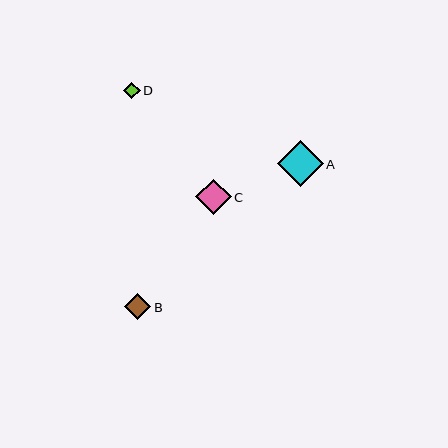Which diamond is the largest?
Diamond A is the largest with a size of approximately 46 pixels.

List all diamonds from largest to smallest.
From largest to smallest: A, C, B, D.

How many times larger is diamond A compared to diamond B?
Diamond A is approximately 1.8 times the size of diamond B.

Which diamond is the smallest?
Diamond D is the smallest with a size of approximately 17 pixels.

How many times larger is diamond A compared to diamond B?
Diamond A is approximately 1.8 times the size of diamond B.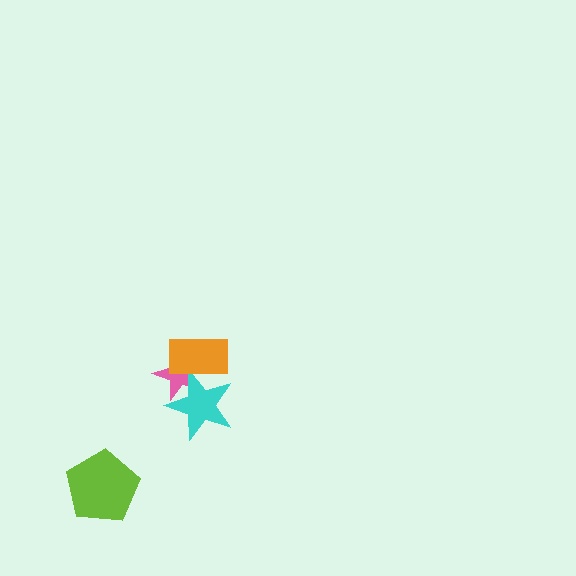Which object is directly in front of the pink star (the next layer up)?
The cyan star is directly in front of the pink star.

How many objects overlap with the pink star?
2 objects overlap with the pink star.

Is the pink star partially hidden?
Yes, it is partially covered by another shape.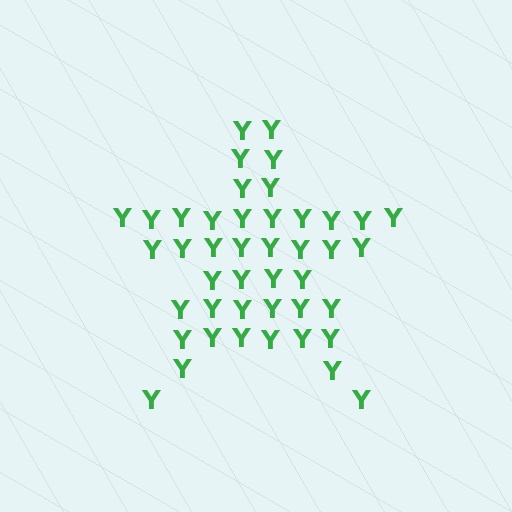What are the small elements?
The small elements are letter Y's.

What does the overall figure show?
The overall figure shows a star.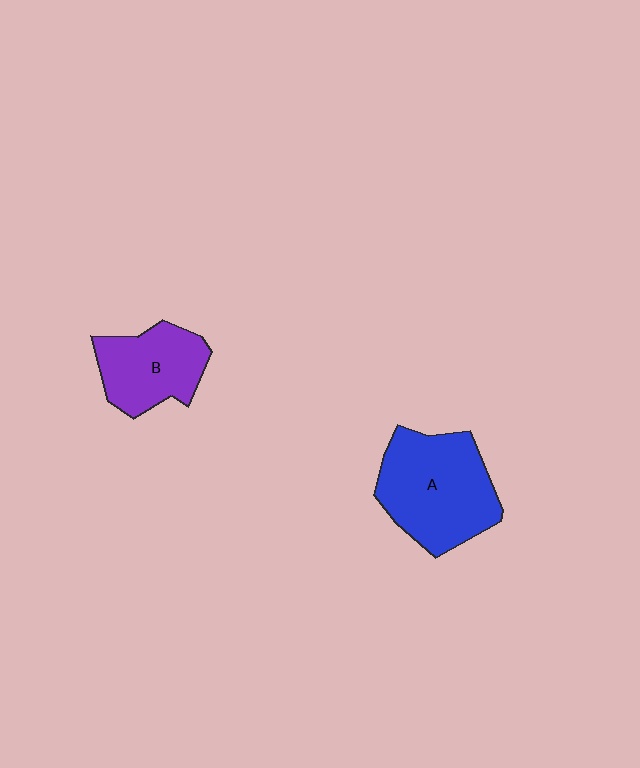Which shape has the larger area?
Shape A (blue).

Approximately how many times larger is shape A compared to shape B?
Approximately 1.5 times.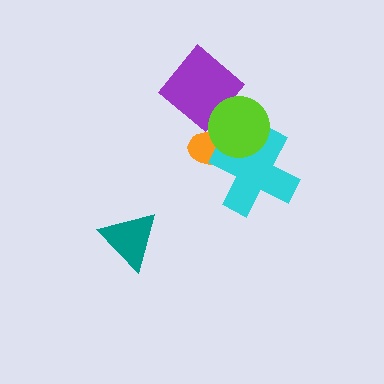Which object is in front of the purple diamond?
The lime circle is in front of the purple diamond.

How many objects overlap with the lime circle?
3 objects overlap with the lime circle.